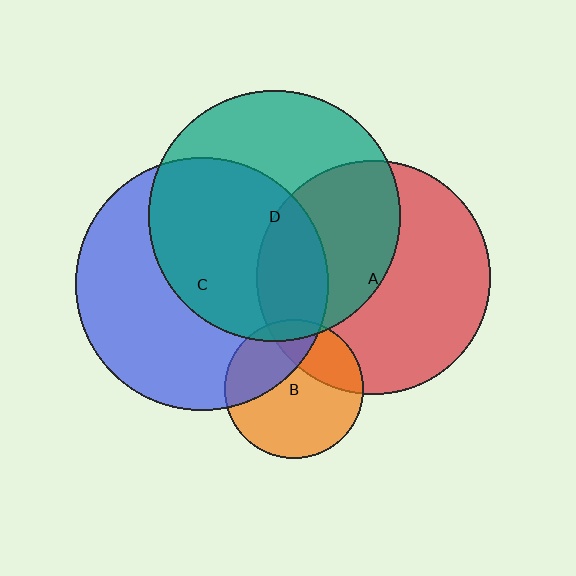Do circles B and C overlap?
Yes.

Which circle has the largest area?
Circle C (blue).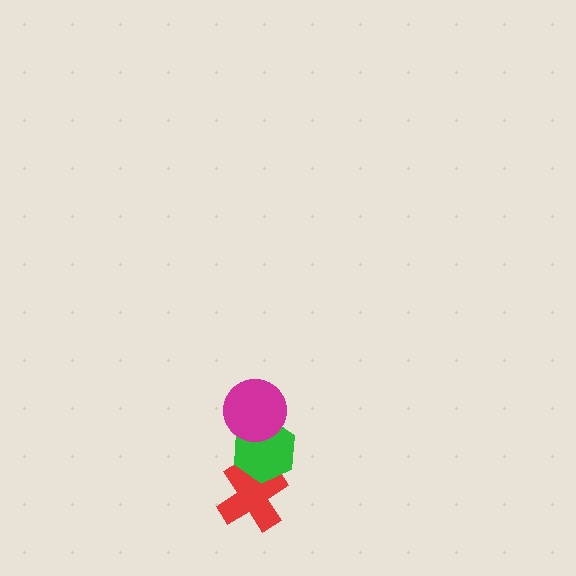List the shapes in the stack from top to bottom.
From top to bottom: the magenta circle, the green hexagon, the red cross.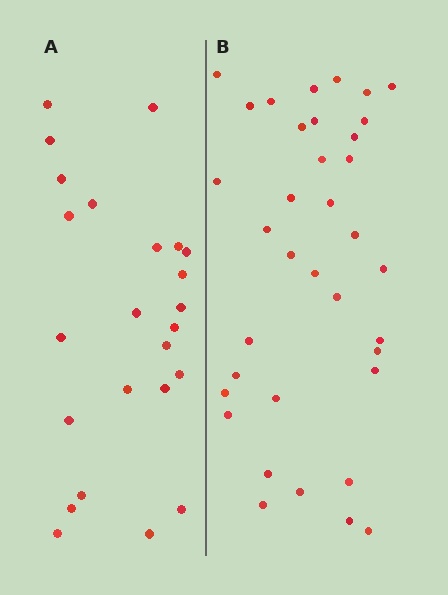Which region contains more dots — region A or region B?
Region B (the right region) has more dots.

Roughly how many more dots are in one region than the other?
Region B has roughly 12 or so more dots than region A.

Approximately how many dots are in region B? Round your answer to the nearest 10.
About 40 dots. (The exact count is 36, which rounds to 40.)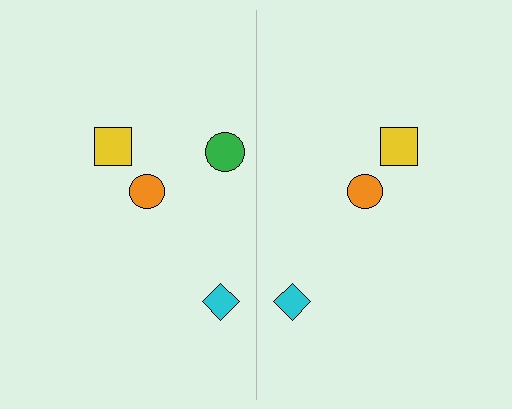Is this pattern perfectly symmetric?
No, the pattern is not perfectly symmetric. A green circle is missing from the right side.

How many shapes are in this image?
There are 7 shapes in this image.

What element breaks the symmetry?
A green circle is missing from the right side.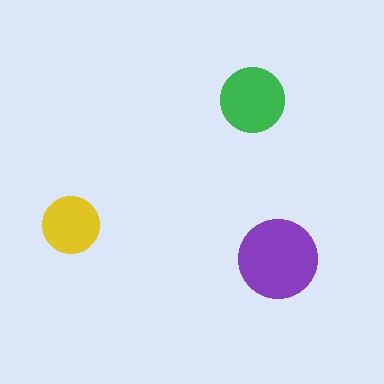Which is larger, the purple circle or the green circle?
The purple one.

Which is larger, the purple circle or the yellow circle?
The purple one.